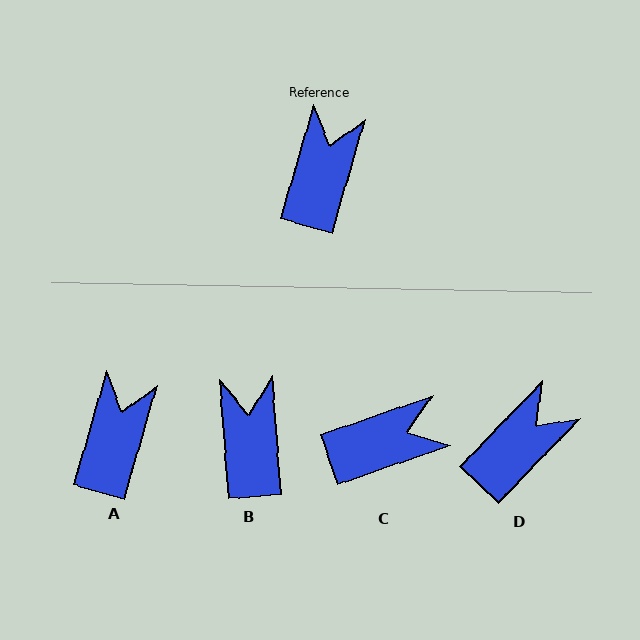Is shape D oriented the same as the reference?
No, it is off by about 28 degrees.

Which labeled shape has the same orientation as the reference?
A.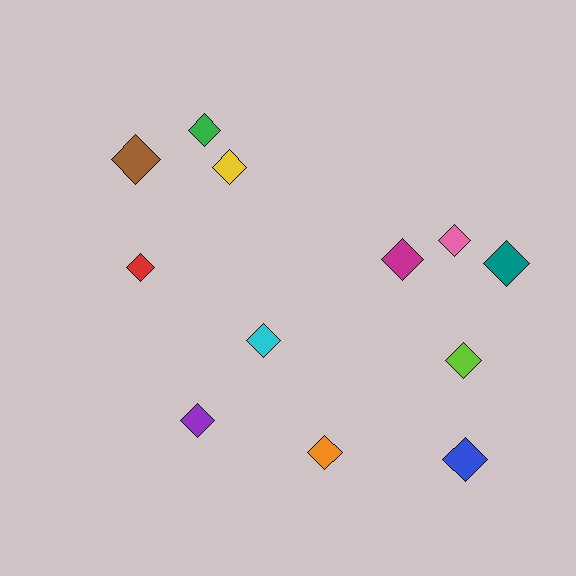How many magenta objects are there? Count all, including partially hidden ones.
There is 1 magenta object.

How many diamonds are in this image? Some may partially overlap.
There are 12 diamonds.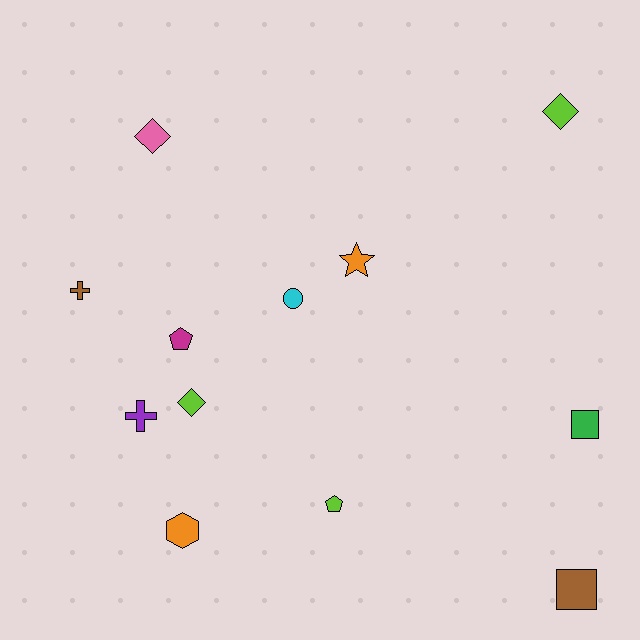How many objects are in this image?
There are 12 objects.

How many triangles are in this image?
There are no triangles.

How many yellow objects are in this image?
There are no yellow objects.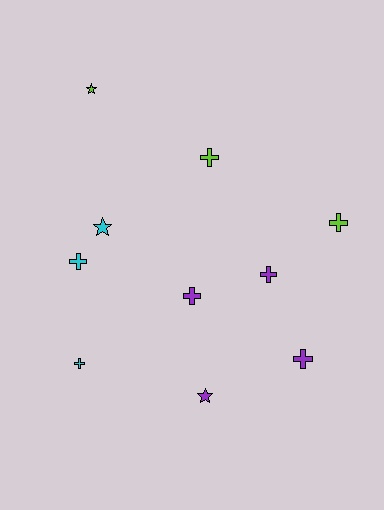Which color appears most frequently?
Purple, with 4 objects.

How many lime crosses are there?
There are 2 lime crosses.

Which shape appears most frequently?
Cross, with 7 objects.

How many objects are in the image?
There are 10 objects.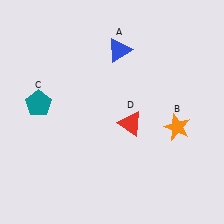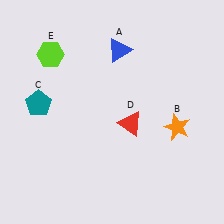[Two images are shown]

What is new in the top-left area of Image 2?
A lime hexagon (E) was added in the top-left area of Image 2.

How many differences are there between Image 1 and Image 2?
There is 1 difference between the two images.